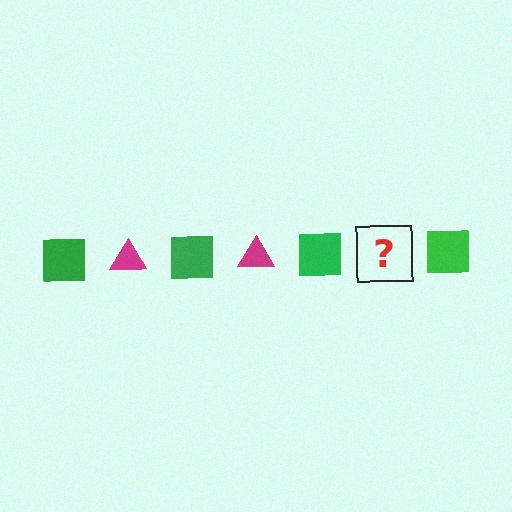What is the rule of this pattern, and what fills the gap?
The rule is that the pattern alternates between green square and magenta triangle. The gap should be filled with a magenta triangle.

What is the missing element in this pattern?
The missing element is a magenta triangle.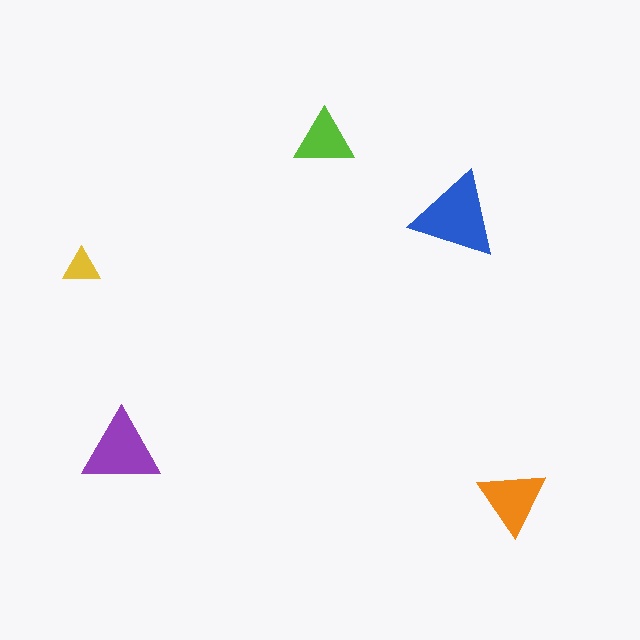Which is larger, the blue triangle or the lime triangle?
The blue one.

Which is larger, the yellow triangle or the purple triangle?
The purple one.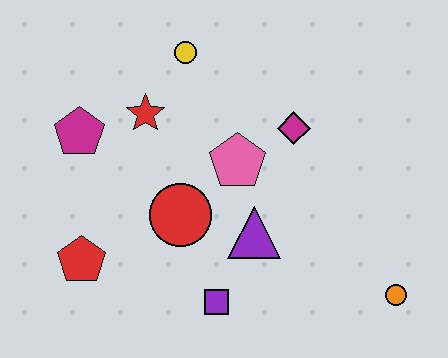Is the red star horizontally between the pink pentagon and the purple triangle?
No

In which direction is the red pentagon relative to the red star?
The red pentagon is below the red star.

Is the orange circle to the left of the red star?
No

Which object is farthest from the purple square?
The yellow circle is farthest from the purple square.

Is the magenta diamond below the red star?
Yes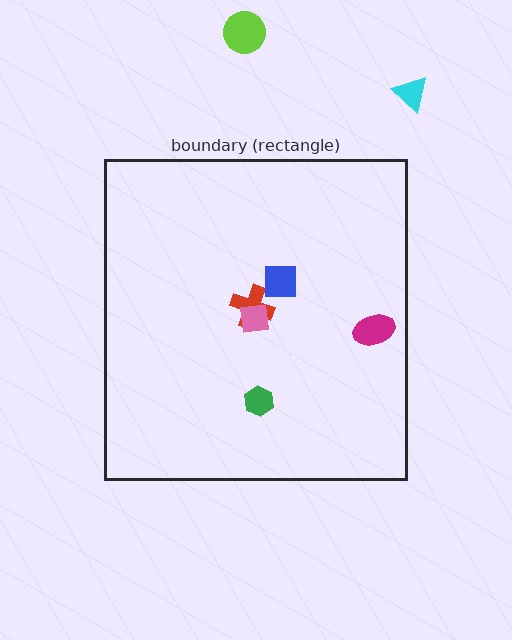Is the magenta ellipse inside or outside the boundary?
Inside.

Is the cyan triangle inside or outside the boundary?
Outside.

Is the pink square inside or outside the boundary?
Inside.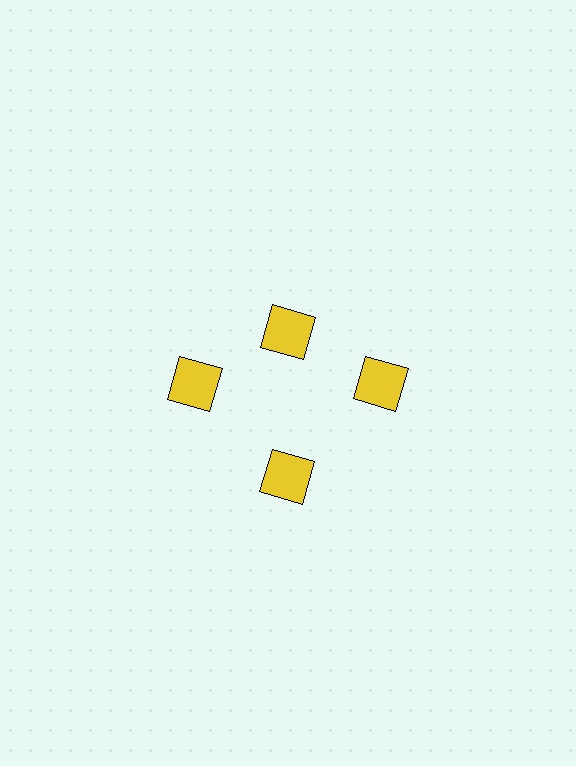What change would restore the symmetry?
The symmetry would be restored by moving it outward, back onto the ring so that all 4 squares sit at equal angles and equal distance from the center.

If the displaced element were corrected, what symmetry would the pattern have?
It would have 4-fold rotational symmetry — the pattern would map onto itself every 90 degrees.